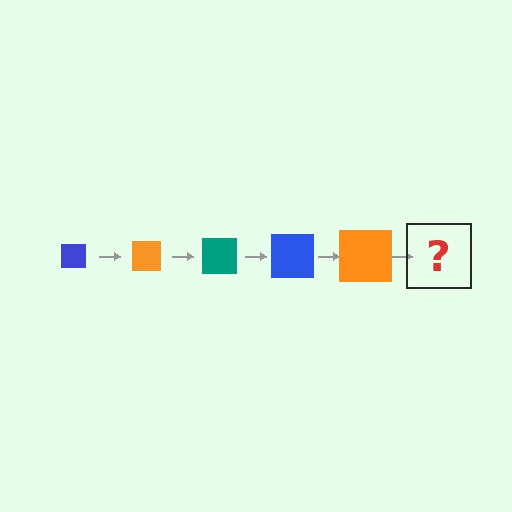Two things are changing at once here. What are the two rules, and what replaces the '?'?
The two rules are that the square grows larger each step and the color cycles through blue, orange, and teal. The '?' should be a teal square, larger than the previous one.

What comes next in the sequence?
The next element should be a teal square, larger than the previous one.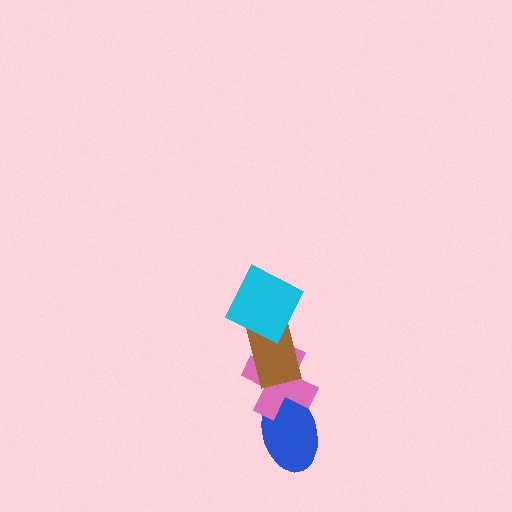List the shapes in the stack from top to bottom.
From top to bottom: the cyan square, the brown rectangle, the pink cross, the blue ellipse.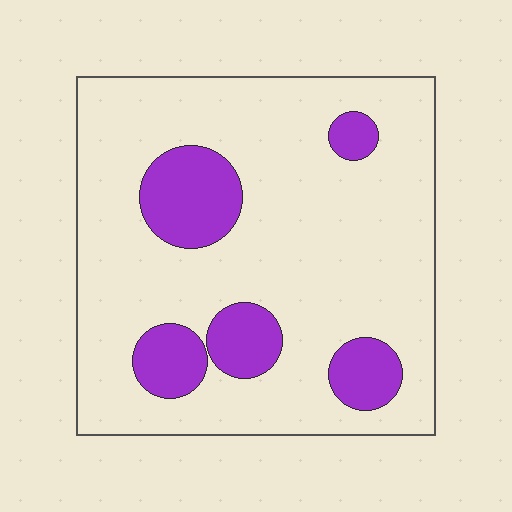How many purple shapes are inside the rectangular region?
5.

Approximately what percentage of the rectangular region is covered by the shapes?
Approximately 20%.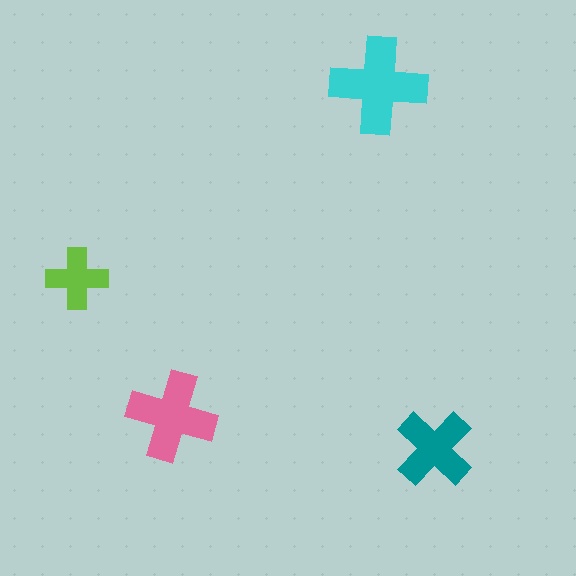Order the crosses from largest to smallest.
the cyan one, the pink one, the teal one, the lime one.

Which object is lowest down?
The teal cross is bottommost.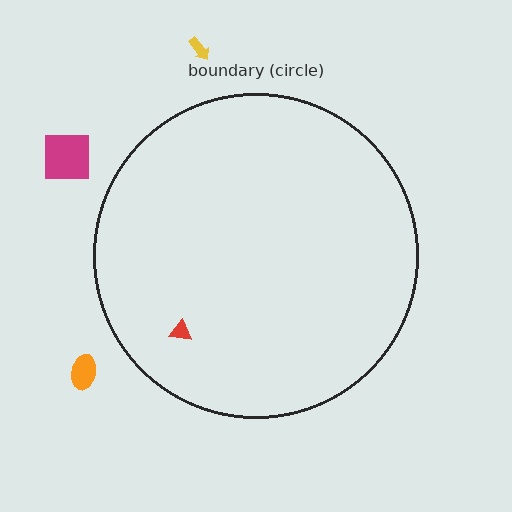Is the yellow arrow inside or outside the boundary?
Outside.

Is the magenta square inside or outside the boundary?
Outside.